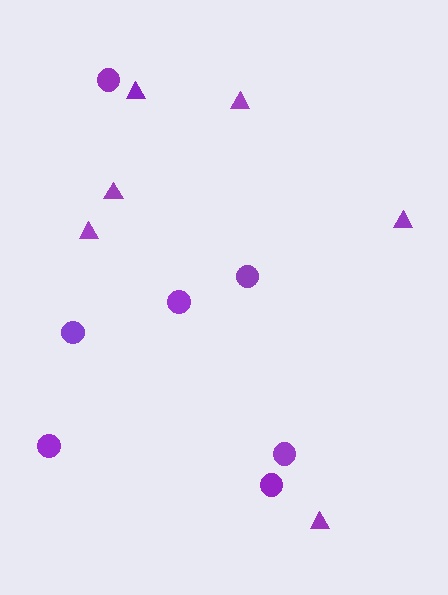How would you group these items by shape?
There are 2 groups: one group of triangles (6) and one group of circles (7).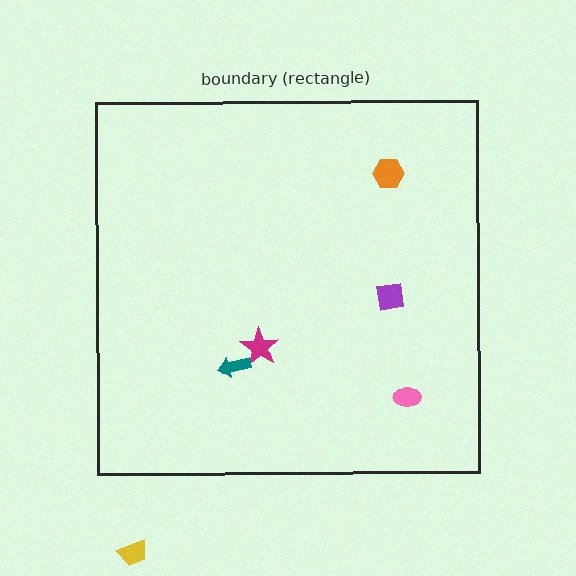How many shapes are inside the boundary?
5 inside, 1 outside.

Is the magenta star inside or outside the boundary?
Inside.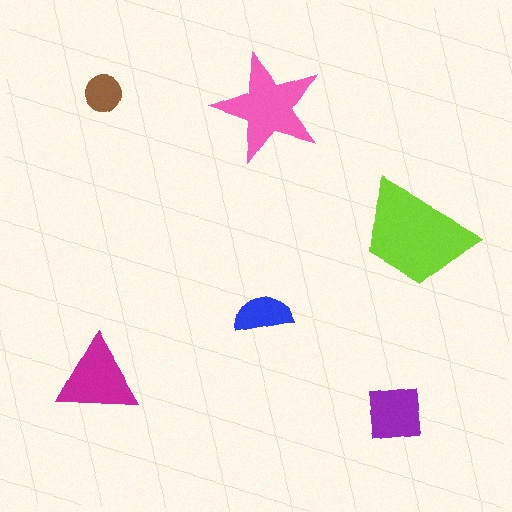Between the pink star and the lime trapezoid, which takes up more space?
The lime trapezoid.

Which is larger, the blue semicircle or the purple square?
The purple square.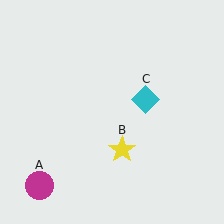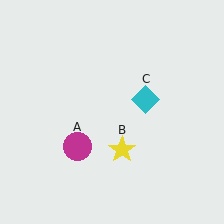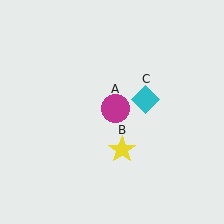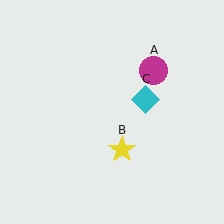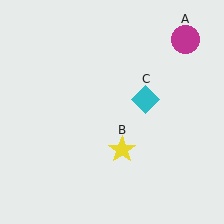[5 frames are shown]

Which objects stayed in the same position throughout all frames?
Yellow star (object B) and cyan diamond (object C) remained stationary.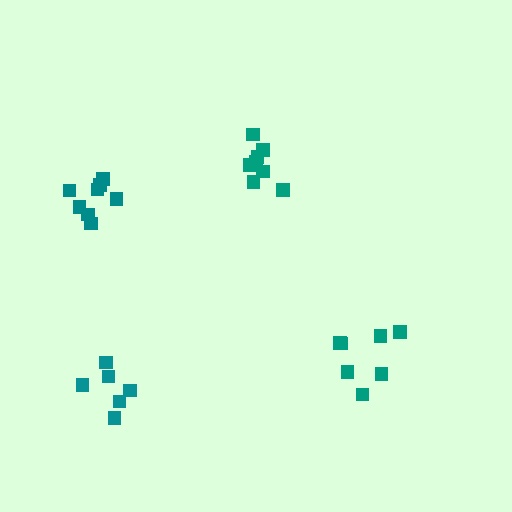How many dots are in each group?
Group 1: 7 dots, Group 2: 8 dots, Group 3: 8 dots, Group 4: 6 dots (29 total).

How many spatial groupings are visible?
There are 4 spatial groupings.